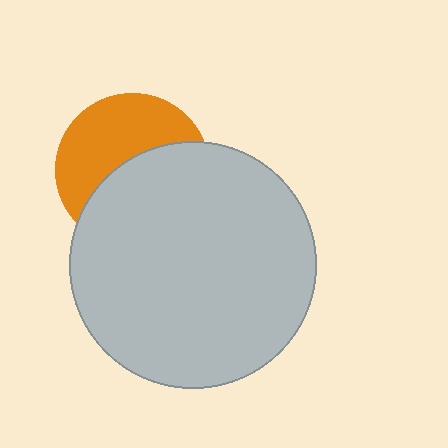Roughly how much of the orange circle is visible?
About half of it is visible (roughly 48%).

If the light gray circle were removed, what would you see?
You would see the complete orange circle.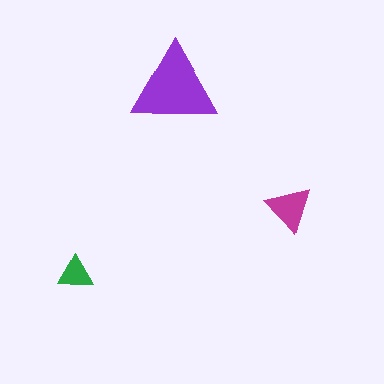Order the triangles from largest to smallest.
the purple one, the magenta one, the green one.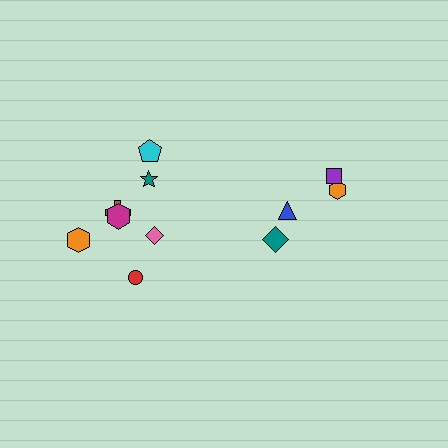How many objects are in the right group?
There are 4 objects.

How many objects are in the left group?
There are 7 objects.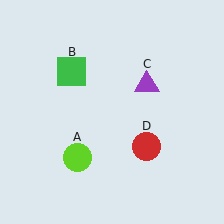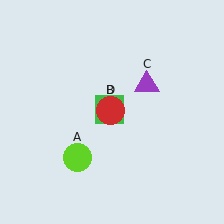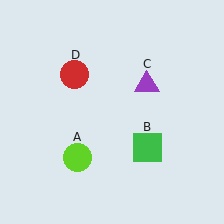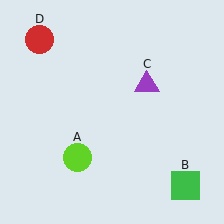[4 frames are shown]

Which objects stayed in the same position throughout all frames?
Lime circle (object A) and purple triangle (object C) remained stationary.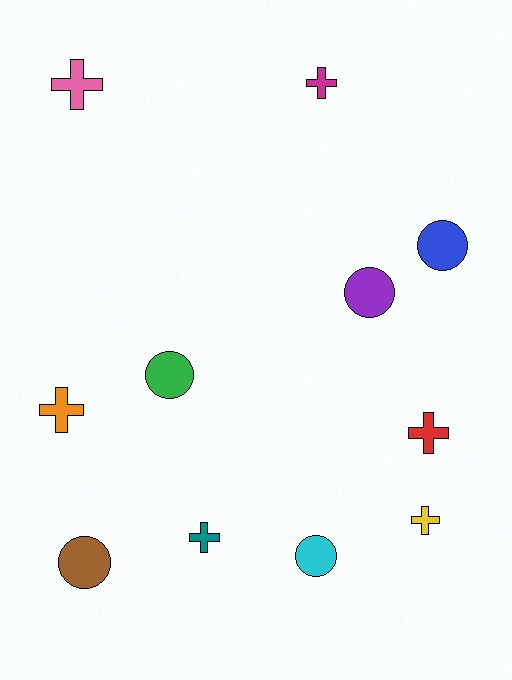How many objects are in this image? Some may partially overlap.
There are 11 objects.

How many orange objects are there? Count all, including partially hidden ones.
There is 1 orange object.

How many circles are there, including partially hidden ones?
There are 5 circles.